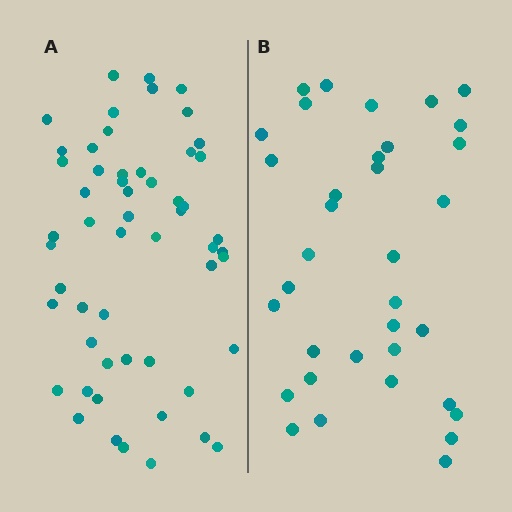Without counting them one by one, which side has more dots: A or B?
Region A (the left region) has more dots.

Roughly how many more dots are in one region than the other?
Region A has approximately 20 more dots than region B.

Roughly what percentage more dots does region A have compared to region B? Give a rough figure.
About 55% more.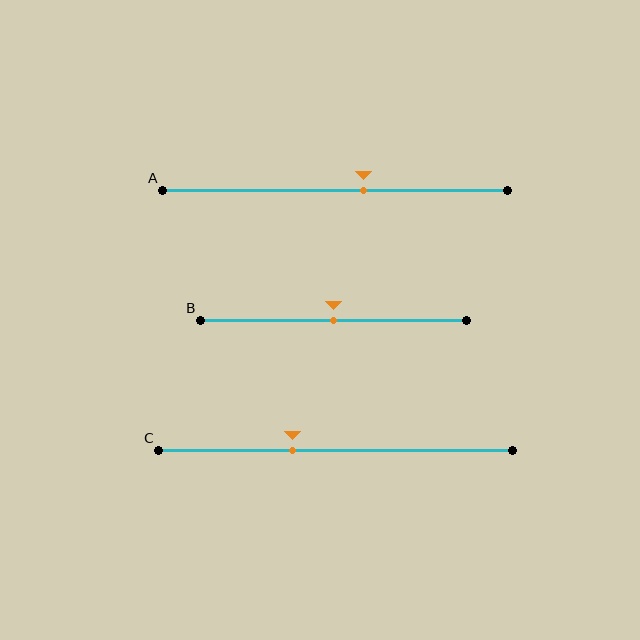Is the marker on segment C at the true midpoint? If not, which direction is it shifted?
No, the marker on segment C is shifted to the left by about 12% of the segment length.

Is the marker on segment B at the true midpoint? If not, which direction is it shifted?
Yes, the marker on segment B is at the true midpoint.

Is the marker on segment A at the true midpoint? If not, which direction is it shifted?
No, the marker on segment A is shifted to the right by about 8% of the segment length.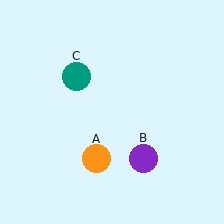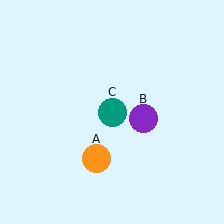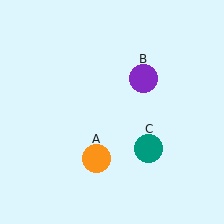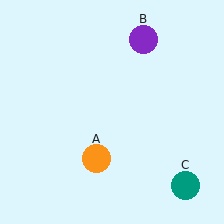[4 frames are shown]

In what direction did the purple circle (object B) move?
The purple circle (object B) moved up.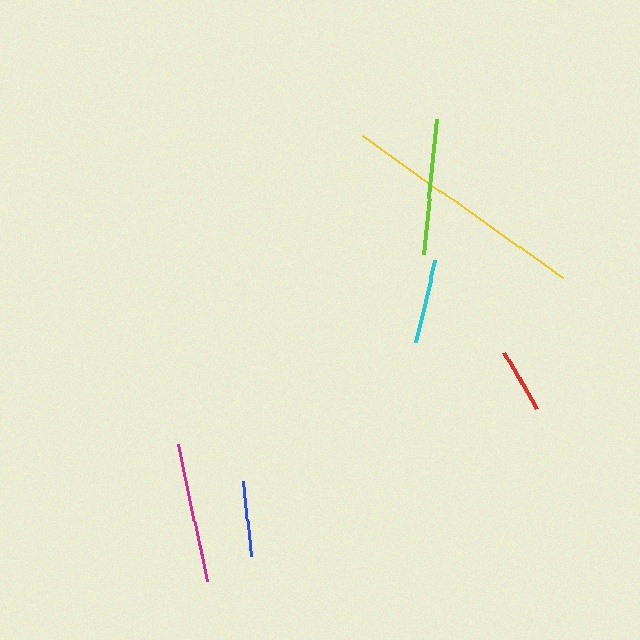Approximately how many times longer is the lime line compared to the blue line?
The lime line is approximately 1.8 times the length of the blue line.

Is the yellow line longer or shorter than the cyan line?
The yellow line is longer than the cyan line.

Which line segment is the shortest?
The red line is the shortest at approximately 66 pixels.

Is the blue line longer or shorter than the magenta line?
The magenta line is longer than the blue line.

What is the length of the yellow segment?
The yellow segment is approximately 246 pixels long.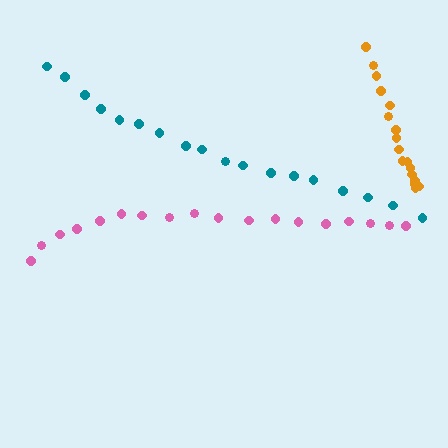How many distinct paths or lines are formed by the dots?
There are 3 distinct paths.